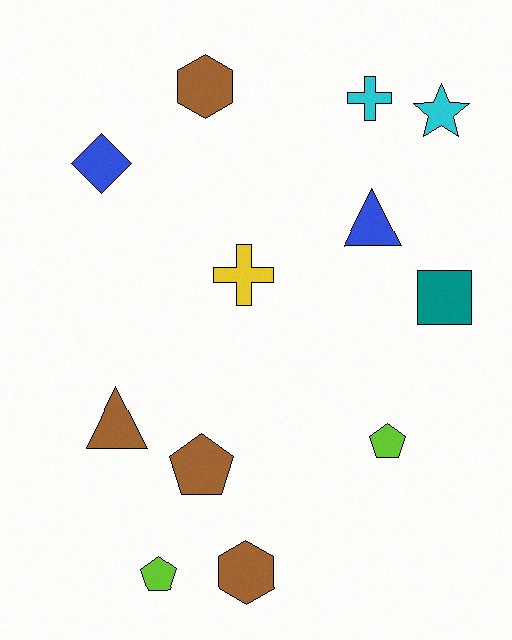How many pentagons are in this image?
There are 3 pentagons.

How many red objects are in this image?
There are no red objects.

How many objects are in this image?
There are 12 objects.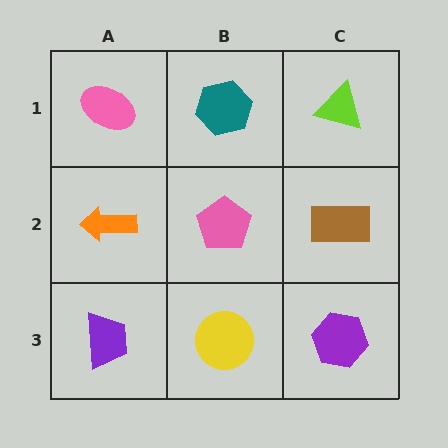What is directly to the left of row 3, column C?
A yellow circle.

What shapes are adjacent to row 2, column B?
A teal hexagon (row 1, column B), a yellow circle (row 3, column B), an orange arrow (row 2, column A), a brown rectangle (row 2, column C).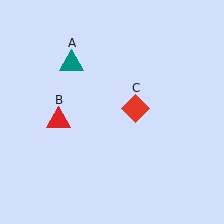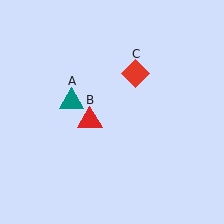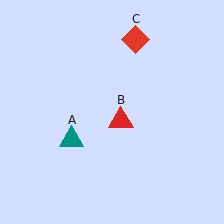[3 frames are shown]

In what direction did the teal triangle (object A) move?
The teal triangle (object A) moved down.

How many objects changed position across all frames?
3 objects changed position: teal triangle (object A), red triangle (object B), red diamond (object C).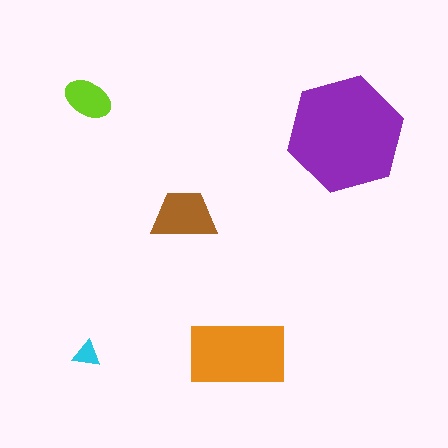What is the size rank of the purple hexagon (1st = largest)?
1st.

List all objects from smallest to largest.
The cyan triangle, the lime ellipse, the brown trapezoid, the orange rectangle, the purple hexagon.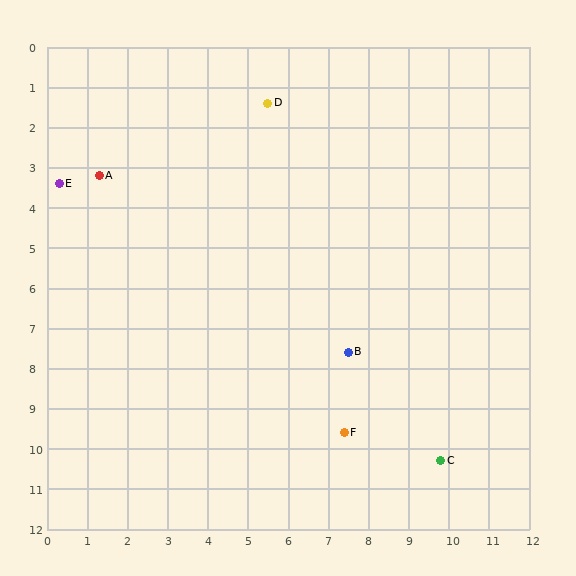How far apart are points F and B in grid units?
Points F and B are about 2.0 grid units apart.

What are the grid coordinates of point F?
Point F is at approximately (7.4, 9.6).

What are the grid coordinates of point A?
Point A is at approximately (1.3, 3.2).